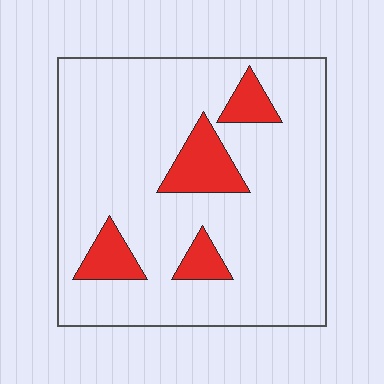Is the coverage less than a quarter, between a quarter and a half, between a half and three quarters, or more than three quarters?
Less than a quarter.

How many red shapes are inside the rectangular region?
4.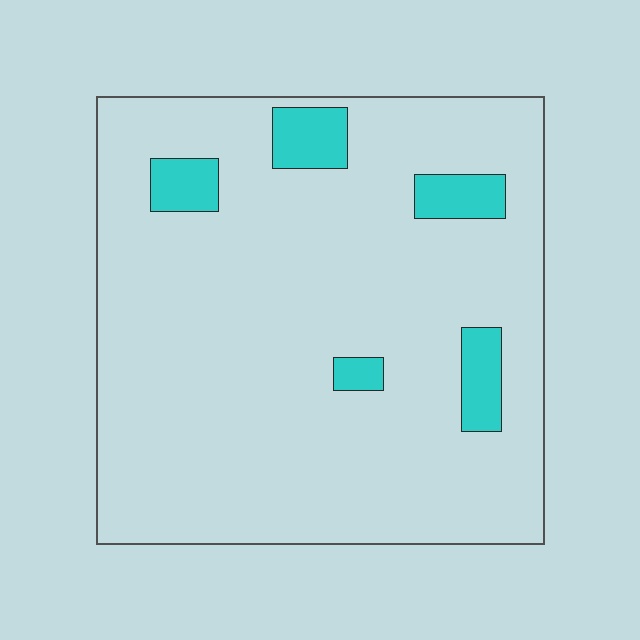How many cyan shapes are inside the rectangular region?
5.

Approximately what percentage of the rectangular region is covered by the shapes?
Approximately 10%.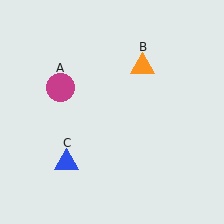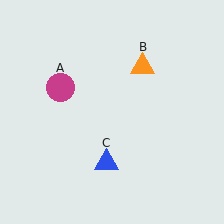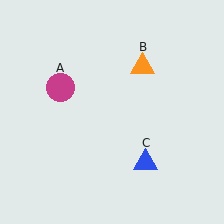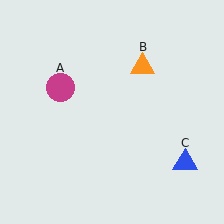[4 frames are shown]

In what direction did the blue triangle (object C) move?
The blue triangle (object C) moved right.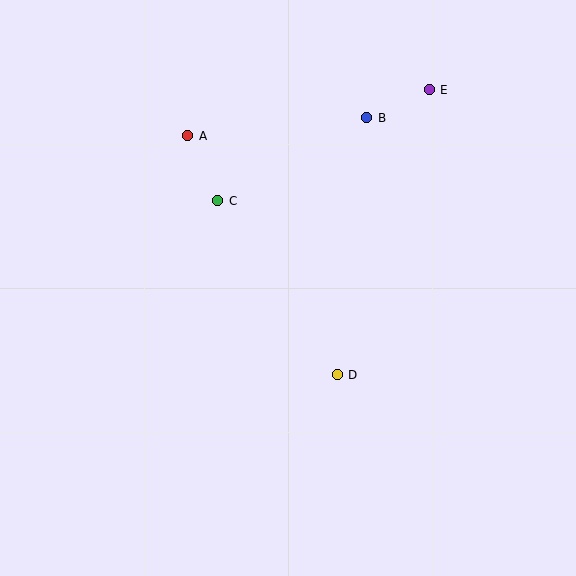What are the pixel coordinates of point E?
Point E is at (429, 90).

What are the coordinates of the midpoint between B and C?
The midpoint between B and C is at (292, 159).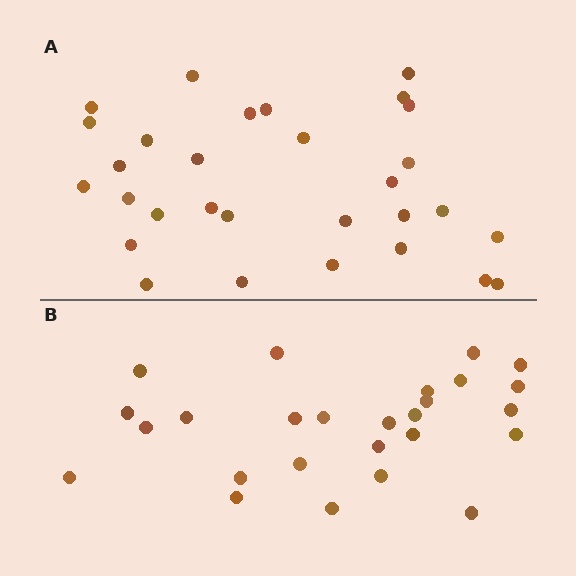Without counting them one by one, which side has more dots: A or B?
Region A (the top region) has more dots.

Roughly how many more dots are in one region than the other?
Region A has about 4 more dots than region B.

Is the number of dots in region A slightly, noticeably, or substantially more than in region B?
Region A has only slightly more — the two regions are fairly close. The ratio is roughly 1.2 to 1.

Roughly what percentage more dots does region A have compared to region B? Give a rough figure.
About 15% more.